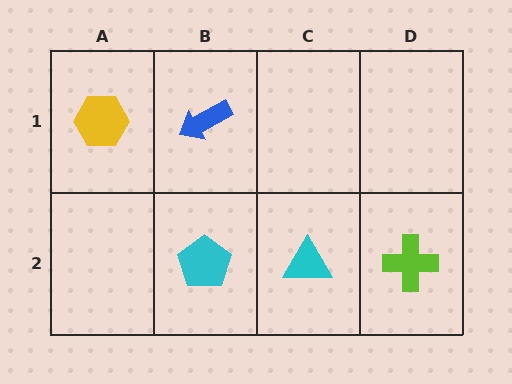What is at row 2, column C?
A cyan triangle.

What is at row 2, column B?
A cyan pentagon.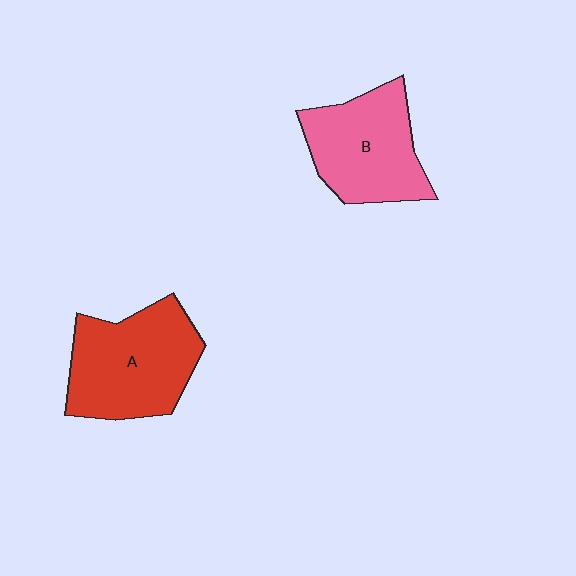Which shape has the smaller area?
Shape B (pink).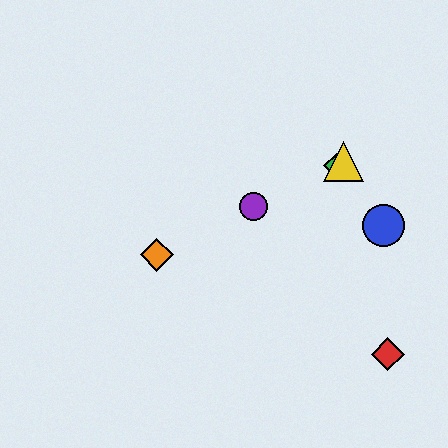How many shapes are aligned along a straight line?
4 shapes (the green diamond, the yellow triangle, the purple circle, the orange diamond) are aligned along a straight line.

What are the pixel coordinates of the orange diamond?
The orange diamond is at (157, 255).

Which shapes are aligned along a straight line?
The green diamond, the yellow triangle, the purple circle, the orange diamond are aligned along a straight line.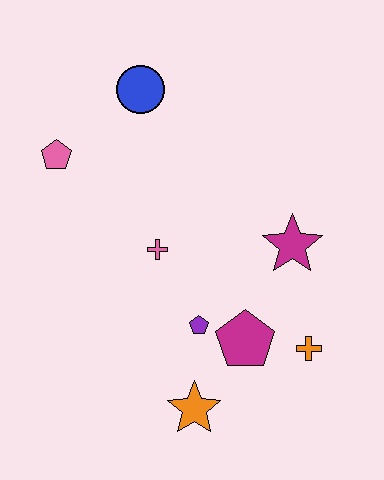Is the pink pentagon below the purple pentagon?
No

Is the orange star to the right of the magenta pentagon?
No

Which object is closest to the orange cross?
The magenta pentagon is closest to the orange cross.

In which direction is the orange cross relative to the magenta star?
The orange cross is below the magenta star.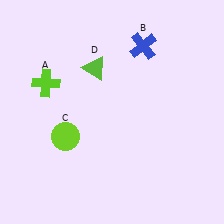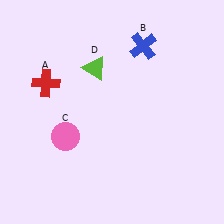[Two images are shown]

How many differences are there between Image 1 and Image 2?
There are 2 differences between the two images.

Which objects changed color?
A changed from lime to red. C changed from lime to pink.